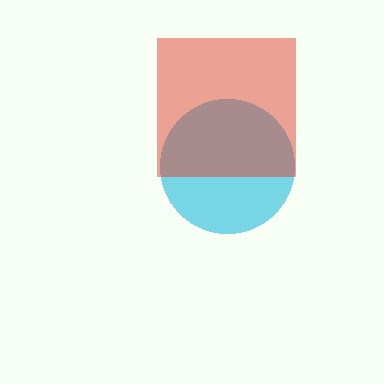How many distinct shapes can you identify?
There are 2 distinct shapes: a cyan circle, a red square.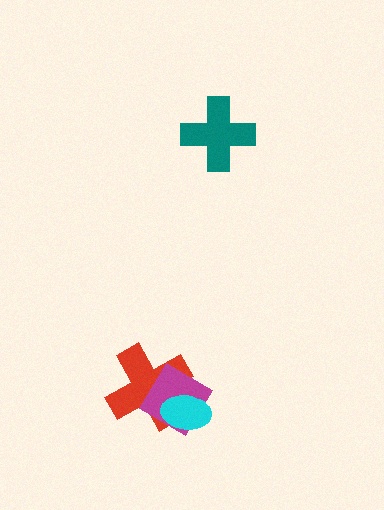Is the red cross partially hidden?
Yes, it is partially covered by another shape.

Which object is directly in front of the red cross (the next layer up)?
The magenta diamond is directly in front of the red cross.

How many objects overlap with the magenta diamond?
2 objects overlap with the magenta diamond.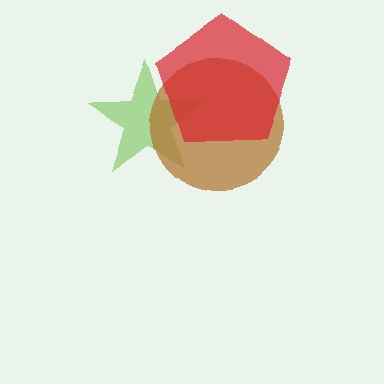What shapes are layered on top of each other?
The layered shapes are: a lime star, a brown circle, a red pentagon.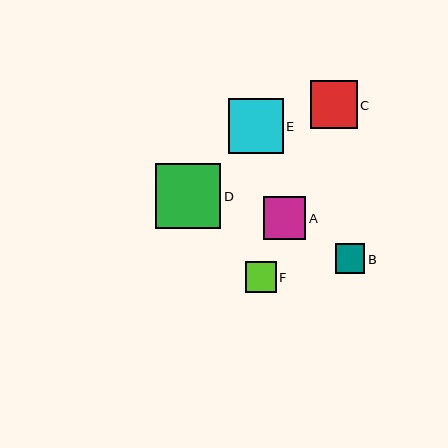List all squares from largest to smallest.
From largest to smallest: D, E, C, A, F, B.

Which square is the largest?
Square D is the largest with a size of approximately 65 pixels.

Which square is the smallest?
Square B is the smallest with a size of approximately 30 pixels.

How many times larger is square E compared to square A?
Square E is approximately 1.3 times the size of square A.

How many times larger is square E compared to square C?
Square E is approximately 1.2 times the size of square C.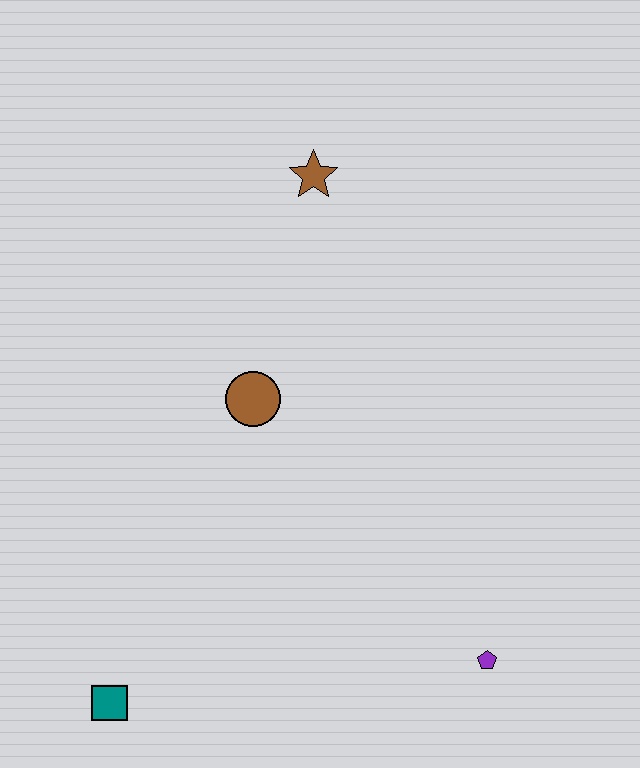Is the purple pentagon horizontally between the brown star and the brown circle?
No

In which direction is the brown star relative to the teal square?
The brown star is above the teal square.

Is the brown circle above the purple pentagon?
Yes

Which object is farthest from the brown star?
The teal square is farthest from the brown star.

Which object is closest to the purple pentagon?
The brown circle is closest to the purple pentagon.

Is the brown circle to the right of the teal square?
Yes